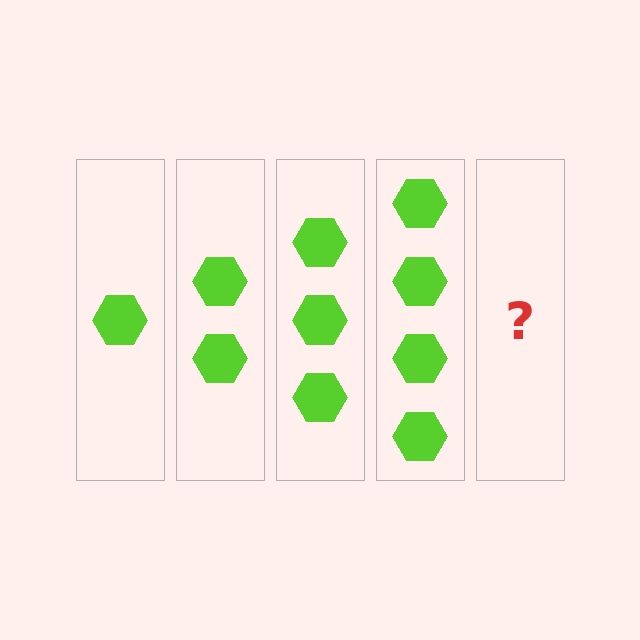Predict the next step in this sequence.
The next step is 5 hexagons.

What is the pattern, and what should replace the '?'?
The pattern is that each step adds one more hexagon. The '?' should be 5 hexagons.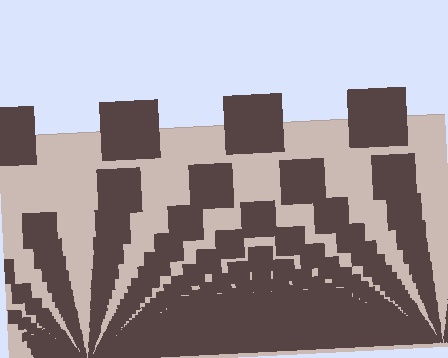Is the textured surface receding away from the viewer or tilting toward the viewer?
The surface appears to tilt toward the viewer. Texture elements get larger and sparser toward the top.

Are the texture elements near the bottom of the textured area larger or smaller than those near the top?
Smaller. The gradient is inverted — elements near the bottom are smaller and denser.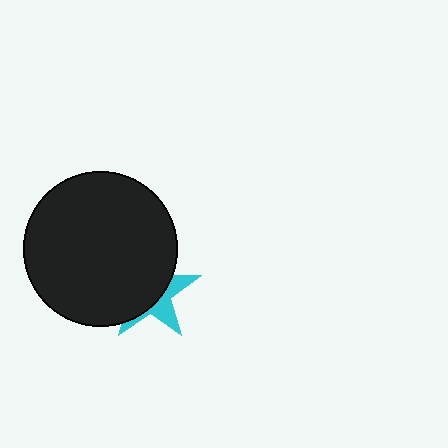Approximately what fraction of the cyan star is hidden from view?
Roughly 65% of the cyan star is hidden behind the black circle.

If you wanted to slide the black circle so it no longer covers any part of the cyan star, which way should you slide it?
Slide it toward the upper-left — that is the most direct way to separate the two shapes.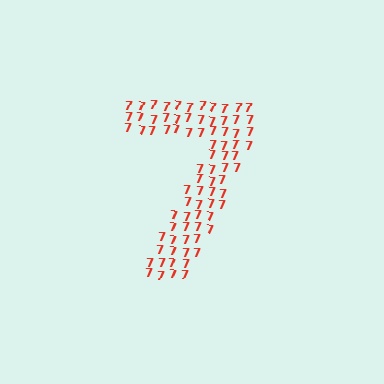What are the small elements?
The small elements are digit 7's.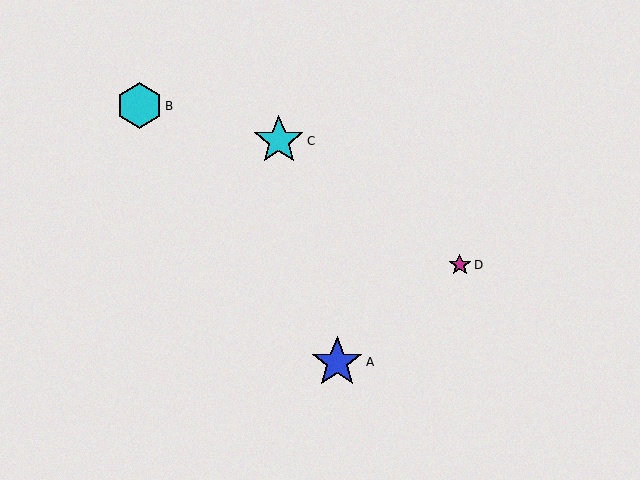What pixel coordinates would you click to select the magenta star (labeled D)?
Click at (460, 265) to select the magenta star D.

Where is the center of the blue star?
The center of the blue star is at (337, 362).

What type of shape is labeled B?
Shape B is a cyan hexagon.